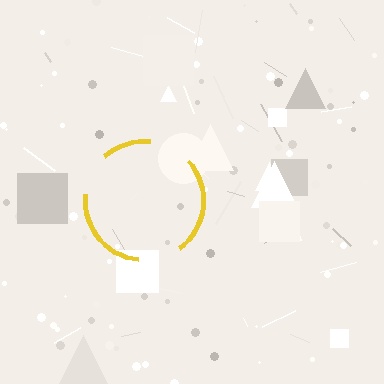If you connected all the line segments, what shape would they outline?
They would outline a circle.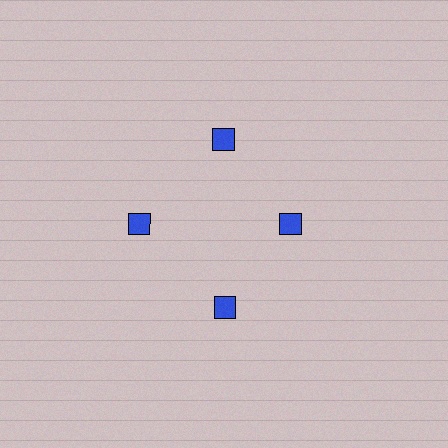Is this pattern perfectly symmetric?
No. The 4 blue squares are arranged in a ring, but one element near the 3 o'clock position is pulled inward toward the center, breaking the 4-fold rotational symmetry.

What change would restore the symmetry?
The symmetry would be restored by moving it outward, back onto the ring so that all 4 squares sit at equal angles and equal distance from the center.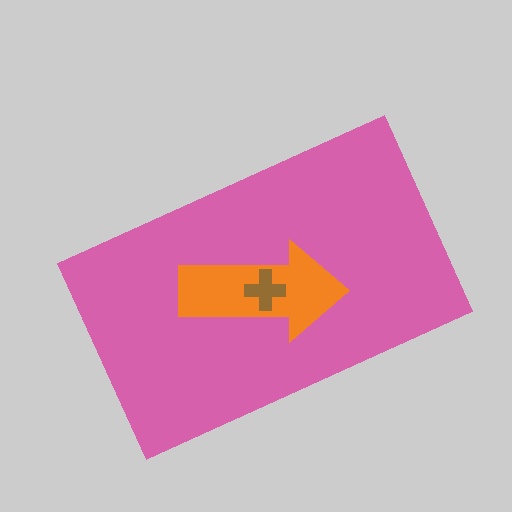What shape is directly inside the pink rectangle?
The orange arrow.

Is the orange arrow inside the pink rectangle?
Yes.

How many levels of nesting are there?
3.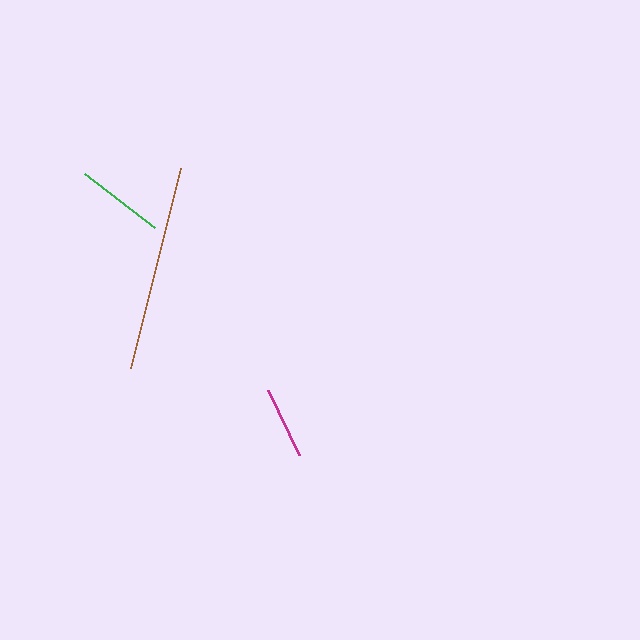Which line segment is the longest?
The brown line is the longest at approximately 206 pixels.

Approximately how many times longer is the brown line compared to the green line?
The brown line is approximately 2.3 times the length of the green line.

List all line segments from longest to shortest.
From longest to shortest: brown, green, magenta.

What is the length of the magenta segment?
The magenta segment is approximately 71 pixels long.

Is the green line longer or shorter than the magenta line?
The green line is longer than the magenta line.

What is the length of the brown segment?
The brown segment is approximately 206 pixels long.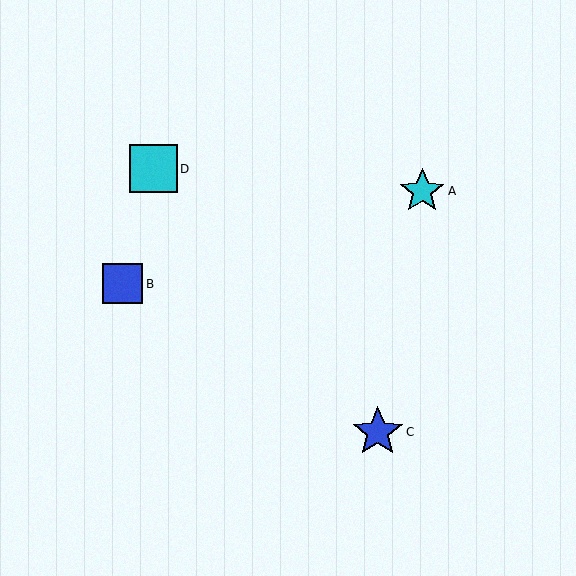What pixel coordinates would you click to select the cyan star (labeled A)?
Click at (422, 191) to select the cyan star A.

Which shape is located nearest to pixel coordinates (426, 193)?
The cyan star (labeled A) at (422, 191) is nearest to that location.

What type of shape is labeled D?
Shape D is a cyan square.